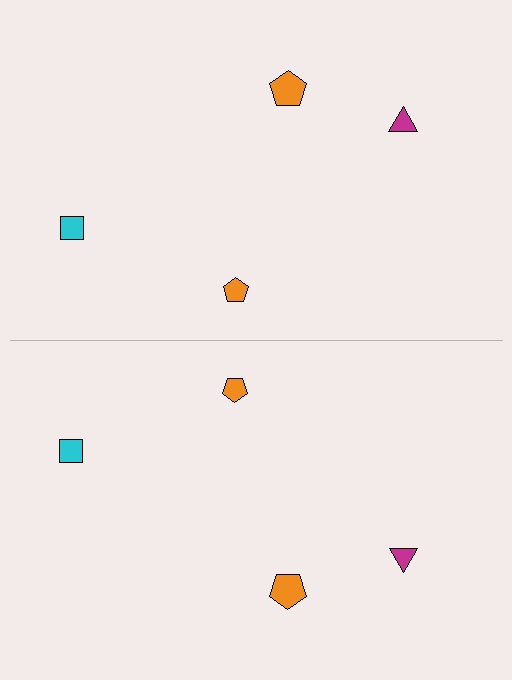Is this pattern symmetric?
Yes, this pattern has bilateral (reflection) symmetry.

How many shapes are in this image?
There are 8 shapes in this image.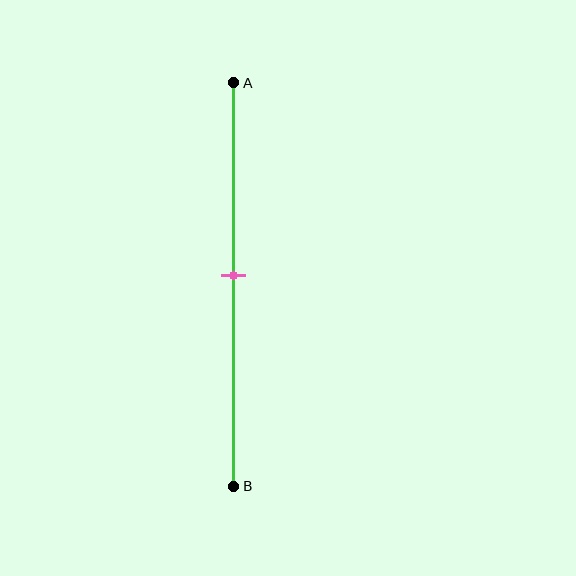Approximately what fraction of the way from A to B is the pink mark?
The pink mark is approximately 50% of the way from A to B.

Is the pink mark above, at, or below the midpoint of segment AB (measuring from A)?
The pink mark is approximately at the midpoint of segment AB.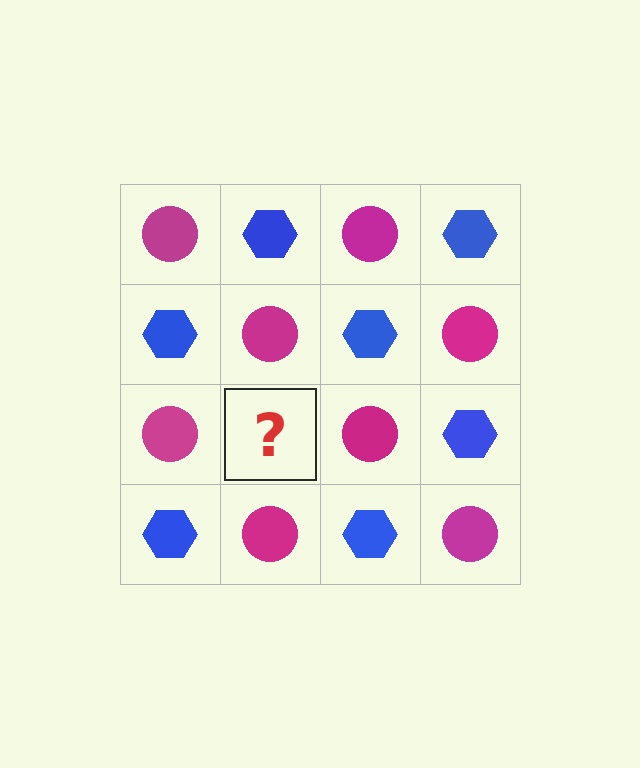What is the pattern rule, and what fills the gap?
The rule is that it alternates magenta circle and blue hexagon in a checkerboard pattern. The gap should be filled with a blue hexagon.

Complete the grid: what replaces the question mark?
The question mark should be replaced with a blue hexagon.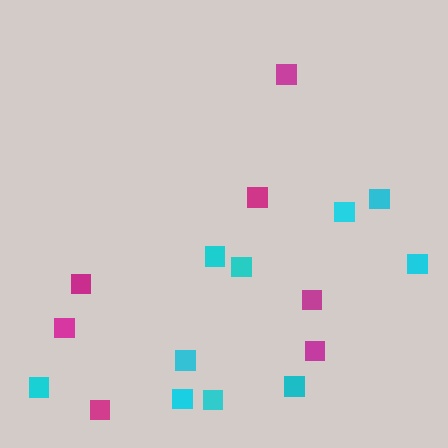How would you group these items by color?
There are 2 groups: one group of magenta squares (7) and one group of cyan squares (10).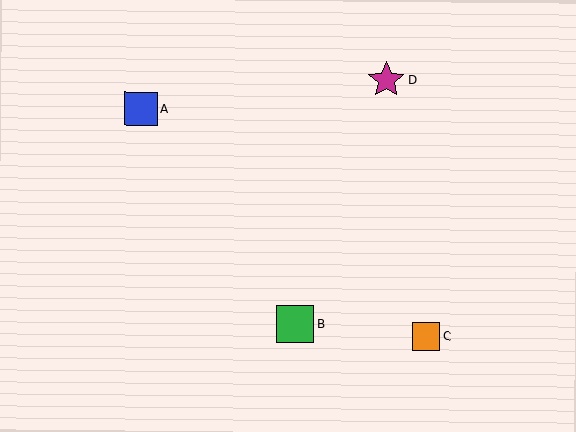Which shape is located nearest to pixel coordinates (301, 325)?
The green square (labeled B) at (295, 324) is nearest to that location.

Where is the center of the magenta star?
The center of the magenta star is at (386, 80).